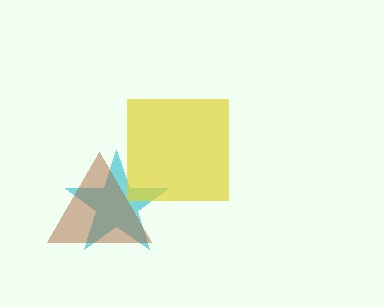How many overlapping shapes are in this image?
There are 3 overlapping shapes in the image.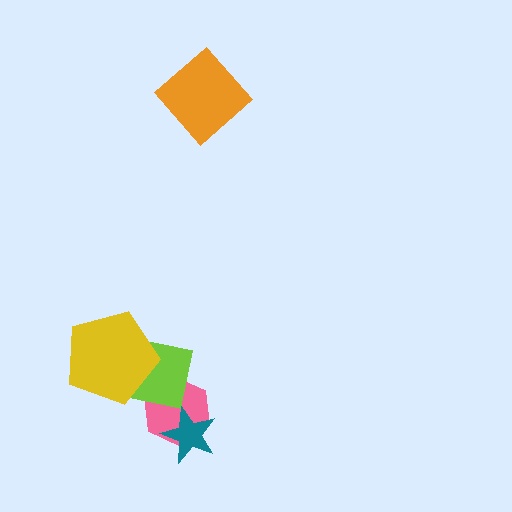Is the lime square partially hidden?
Yes, it is partially covered by another shape.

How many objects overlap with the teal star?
1 object overlaps with the teal star.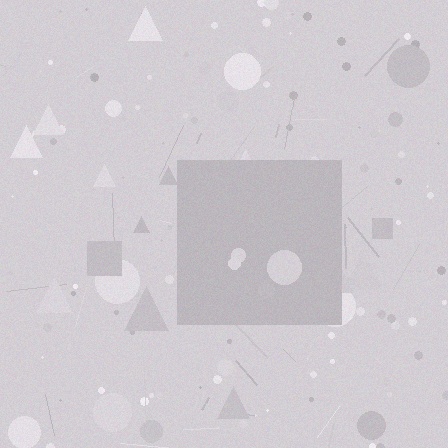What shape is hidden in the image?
A square is hidden in the image.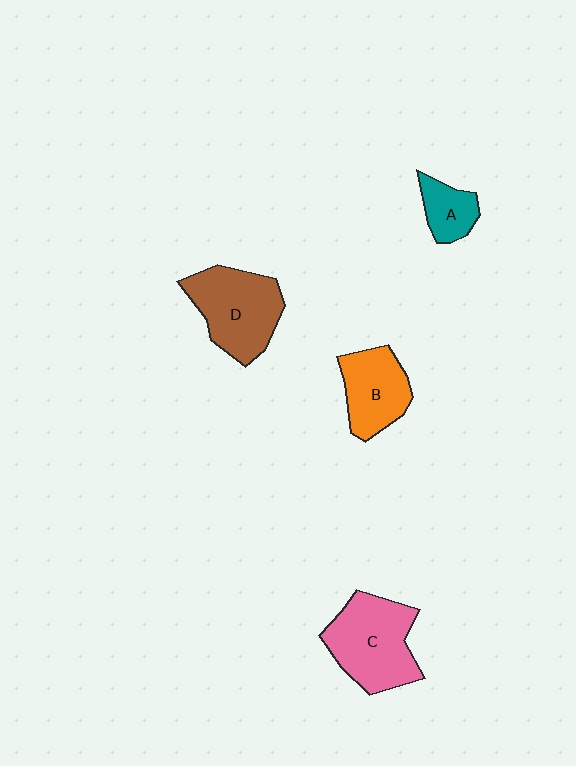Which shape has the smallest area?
Shape A (teal).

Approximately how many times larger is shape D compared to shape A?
Approximately 2.3 times.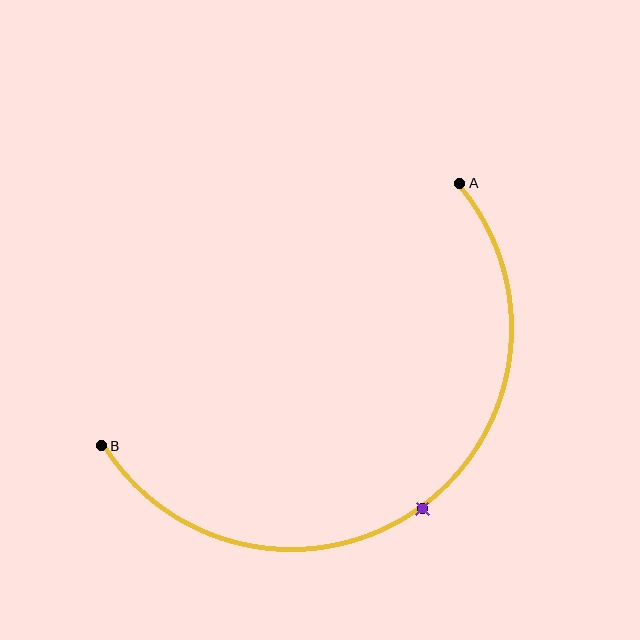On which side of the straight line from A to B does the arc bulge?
The arc bulges below and to the right of the straight line connecting A and B.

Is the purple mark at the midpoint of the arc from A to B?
Yes. The purple mark lies on the arc at equal arc-length from both A and B — it is the arc midpoint.